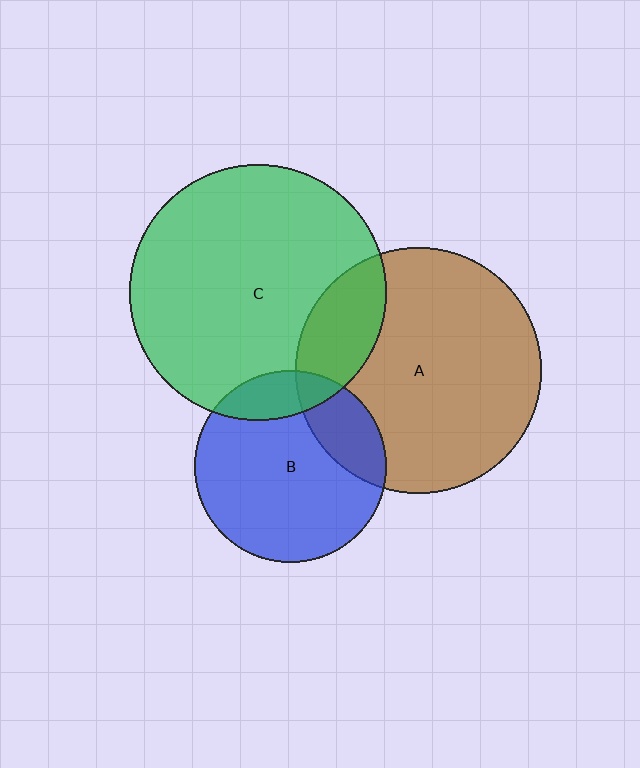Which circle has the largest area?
Circle C (green).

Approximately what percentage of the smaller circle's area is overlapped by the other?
Approximately 15%.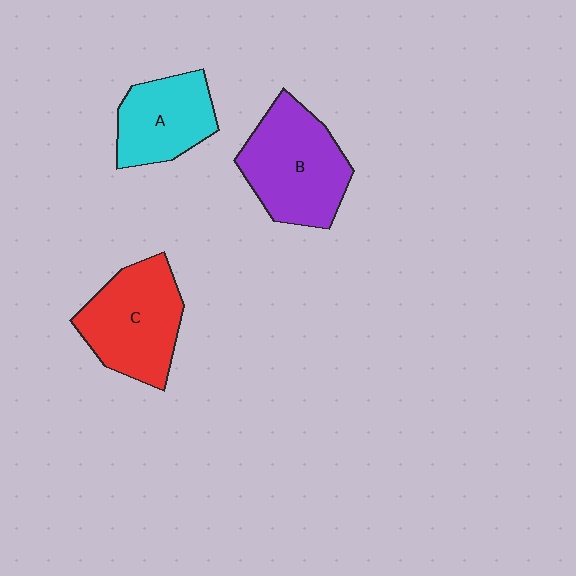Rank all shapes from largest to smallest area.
From largest to smallest: B (purple), C (red), A (cyan).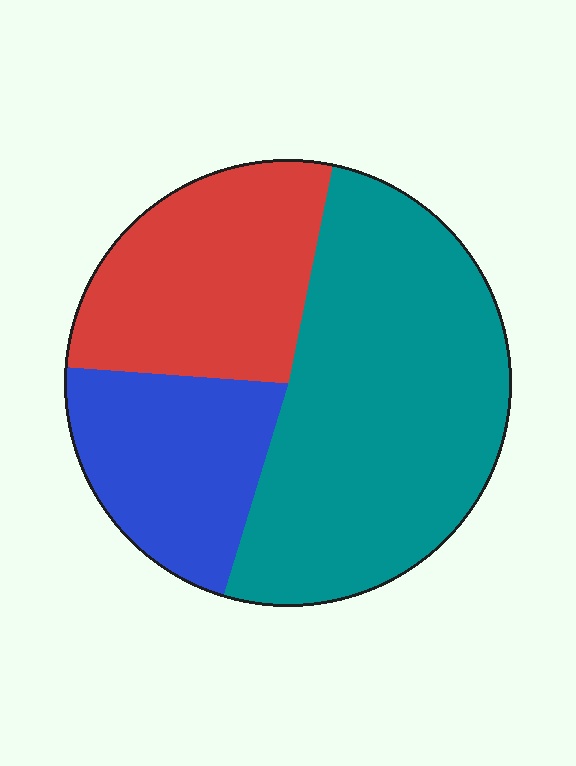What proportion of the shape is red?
Red takes up about one quarter (1/4) of the shape.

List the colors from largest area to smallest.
From largest to smallest: teal, red, blue.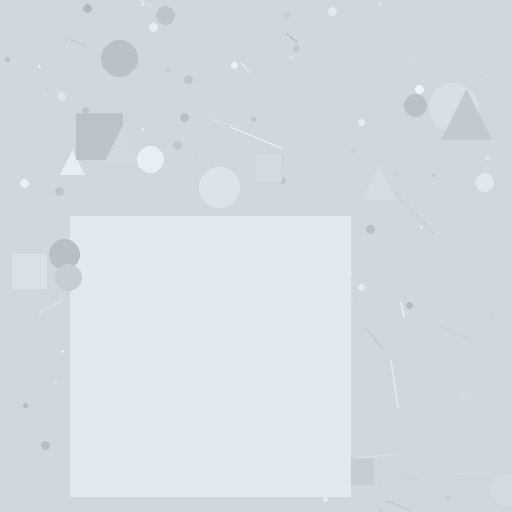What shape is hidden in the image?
A square is hidden in the image.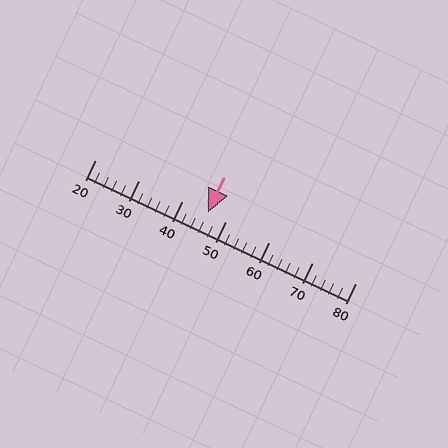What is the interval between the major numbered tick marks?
The major tick marks are spaced 10 units apart.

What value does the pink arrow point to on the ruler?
The pink arrow points to approximately 46.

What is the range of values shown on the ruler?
The ruler shows values from 20 to 80.